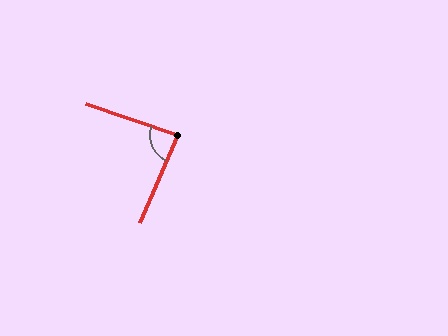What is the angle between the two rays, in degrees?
Approximately 85 degrees.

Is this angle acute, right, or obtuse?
It is acute.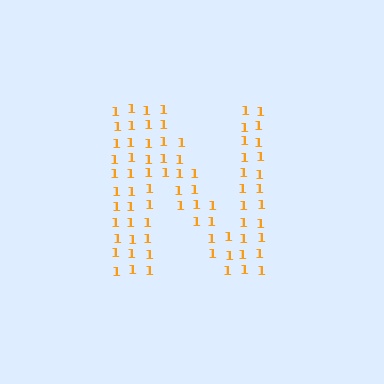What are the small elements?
The small elements are digit 1's.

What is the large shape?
The large shape is the letter N.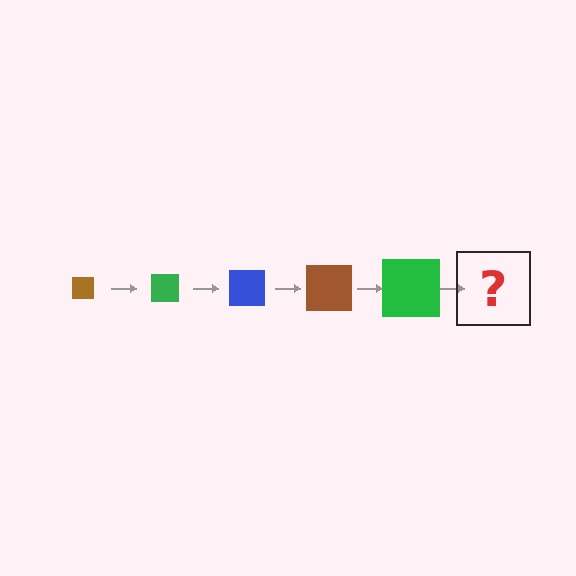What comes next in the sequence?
The next element should be a blue square, larger than the previous one.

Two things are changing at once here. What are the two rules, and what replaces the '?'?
The two rules are that the square grows larger each step and the color cycles through brown, green, and blue. The '?' should be a blue square, larger than the previous one.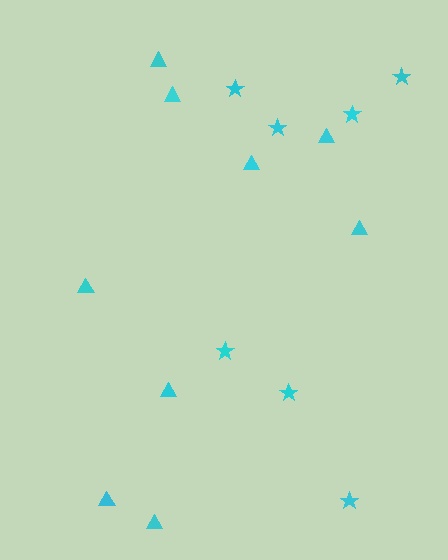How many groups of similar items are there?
There are 2 groups: one group of triangles (9) and one group of stars (7).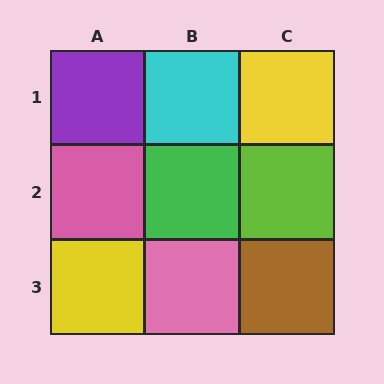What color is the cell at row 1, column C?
Yellow.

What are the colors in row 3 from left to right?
Yellow, pink, brown.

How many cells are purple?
1 cell is purple.